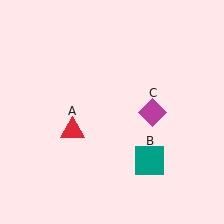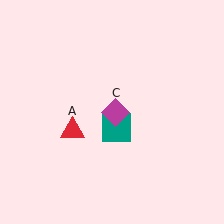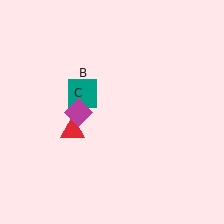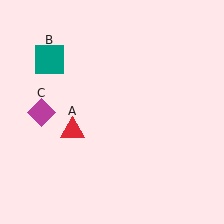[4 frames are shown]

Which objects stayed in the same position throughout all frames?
Red triangle (object A) remained stationary.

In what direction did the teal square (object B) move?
The teal square (object B) moved up and to the left.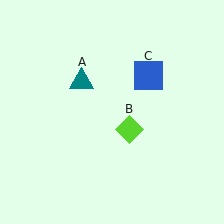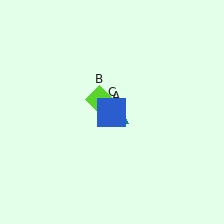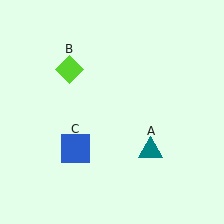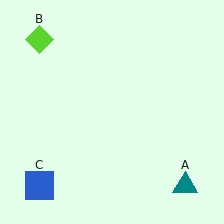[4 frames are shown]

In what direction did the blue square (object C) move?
The blue square (object C) moved down and to the left.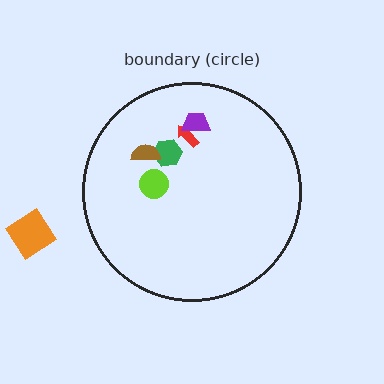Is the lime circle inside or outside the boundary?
Inside.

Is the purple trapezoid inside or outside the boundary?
Inside.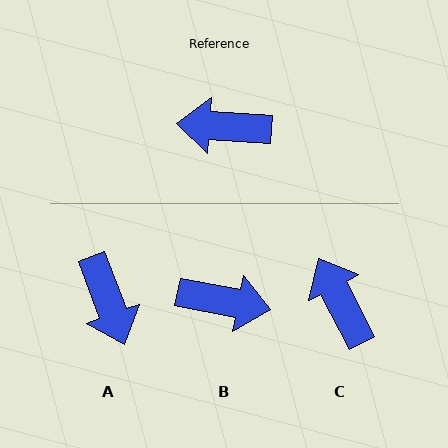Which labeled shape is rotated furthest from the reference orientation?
B, about 173 degrees away.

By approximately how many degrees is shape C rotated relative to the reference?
Approximately 59 degrees clockwise.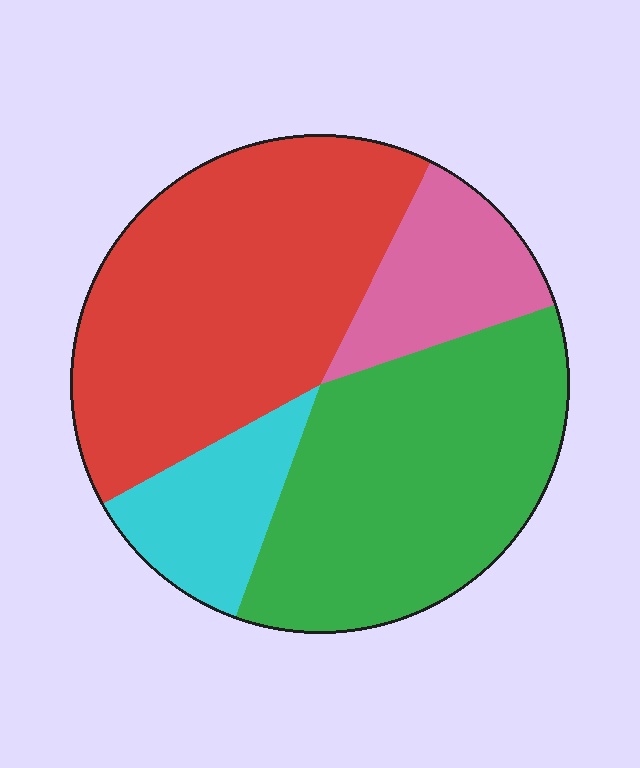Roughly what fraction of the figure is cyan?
Cyan takes up about one eighth (1/8) of the figure.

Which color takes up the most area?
Red, at roughly 40%.